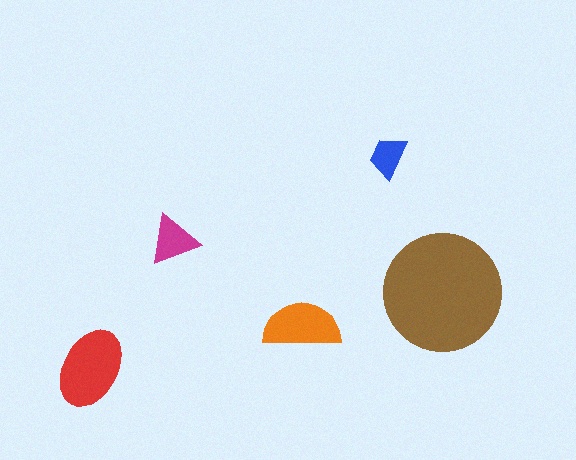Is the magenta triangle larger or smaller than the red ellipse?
Smaller.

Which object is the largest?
The brown circle.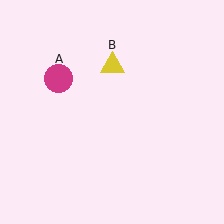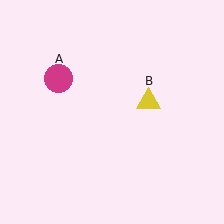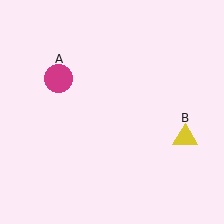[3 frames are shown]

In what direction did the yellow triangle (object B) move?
The yellow triangle (object B) moved down and to the right.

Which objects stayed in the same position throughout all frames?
Magenta circle (object A) remained stationary.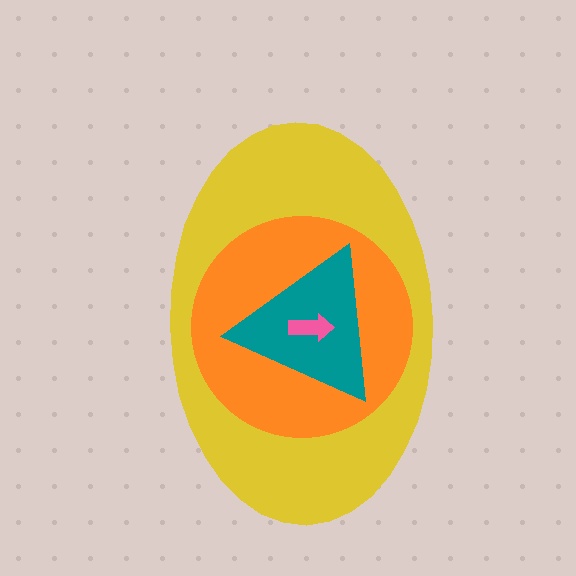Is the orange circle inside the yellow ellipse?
Yes.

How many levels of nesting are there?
4.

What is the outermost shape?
The yellow ellipse.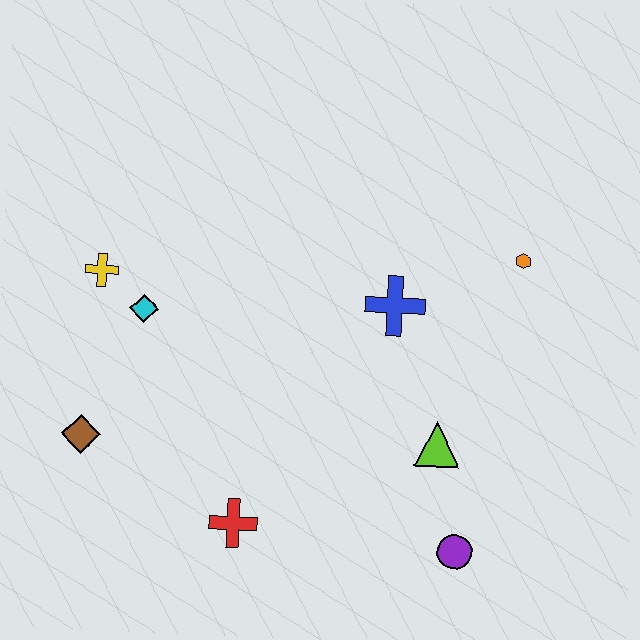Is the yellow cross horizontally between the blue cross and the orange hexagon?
No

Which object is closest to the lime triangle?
The purple circle is closest to the lime triangle.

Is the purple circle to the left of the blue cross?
No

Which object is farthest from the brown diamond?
The orange hexagon is farthest from the brown diamond.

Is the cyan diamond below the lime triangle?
No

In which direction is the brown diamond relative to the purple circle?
The brown diamond is to the left of the purple circle.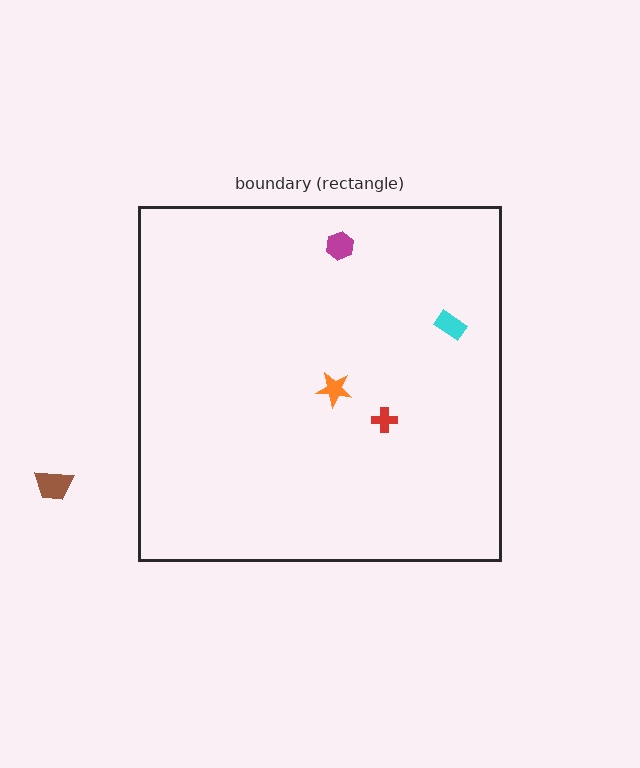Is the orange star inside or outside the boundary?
Inside.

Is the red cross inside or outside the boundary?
Inside.